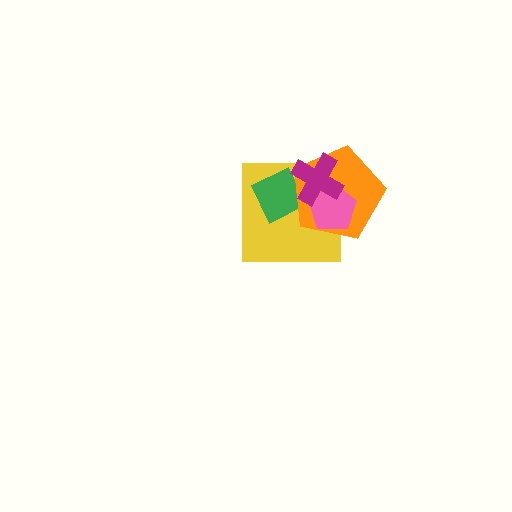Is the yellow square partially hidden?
Yes, it is partially covered by another shape.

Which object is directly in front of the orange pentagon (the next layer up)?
The pink pentagon is directly in front of the orange pentagon.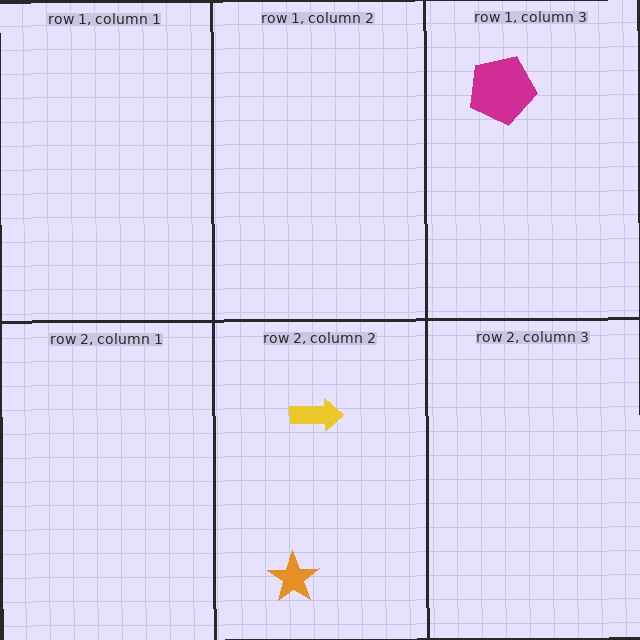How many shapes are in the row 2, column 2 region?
2.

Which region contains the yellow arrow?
The row 2, column 2 region.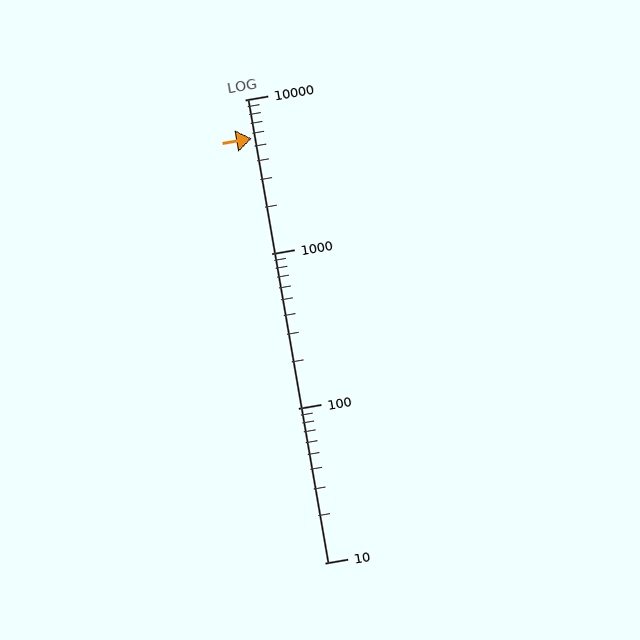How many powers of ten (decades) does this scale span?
The scale spans 3 decades, from 10 to 10000.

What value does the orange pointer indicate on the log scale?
The pointer indicates approximately 5600.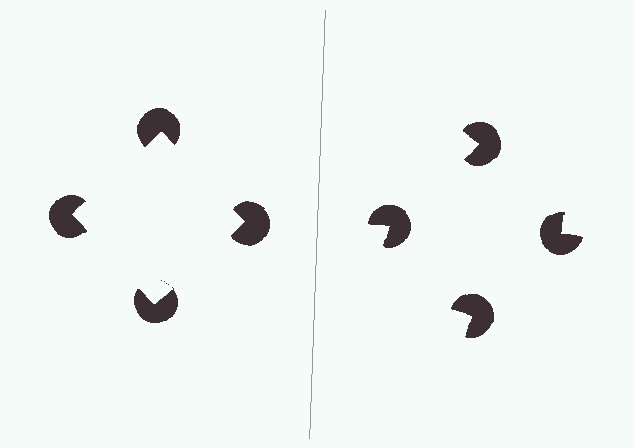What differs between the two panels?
The pac-man discs are positioned identically on both sides; only the wedge orientations differ. On the left they align to a square; on the right they are misaligned.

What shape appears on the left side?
An illusory square.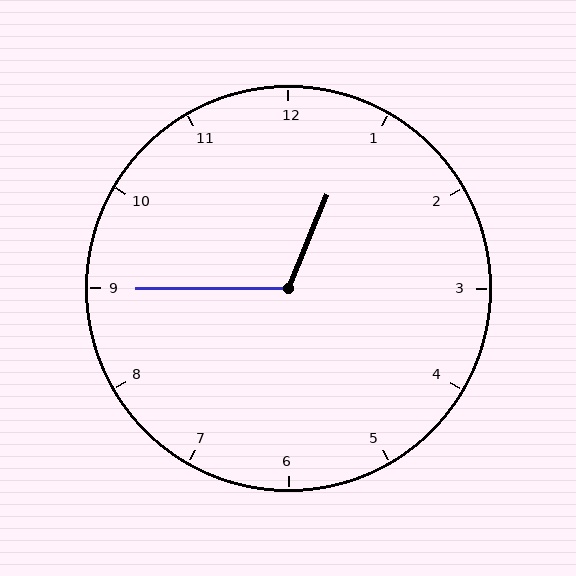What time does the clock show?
12:45.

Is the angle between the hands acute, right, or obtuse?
It is obtuse.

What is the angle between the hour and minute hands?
Approximately 112 degrees.